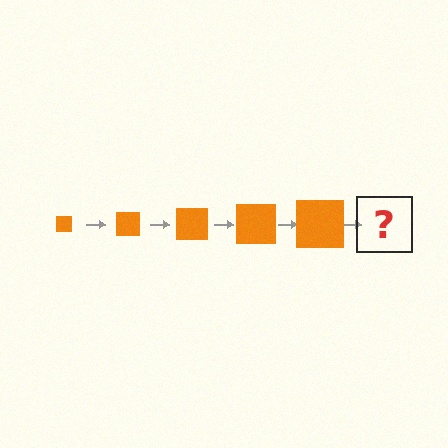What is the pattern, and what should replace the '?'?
The pattern is that the square gets progressively larger each step. The '?' should be an orange square, larger than the previous one.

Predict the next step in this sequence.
The next step is an orange square, larger than the previous one.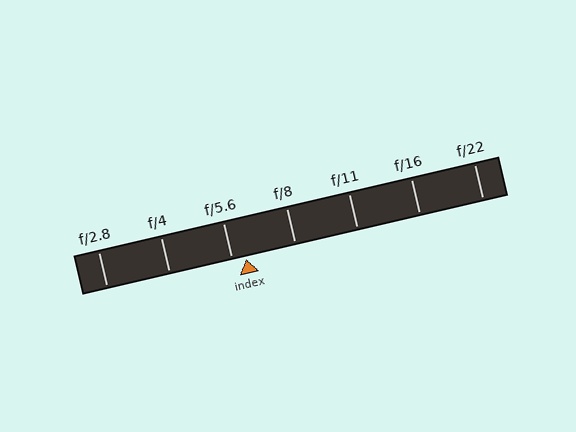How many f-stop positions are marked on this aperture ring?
There are 7 f-stop positions marked.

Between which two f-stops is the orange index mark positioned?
The index mark is between f/5.6 and f/8.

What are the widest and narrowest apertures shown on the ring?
The widest aperture shown is f/2.8 and the narrowest is f/22.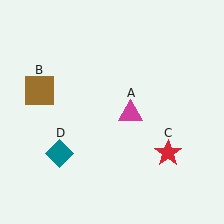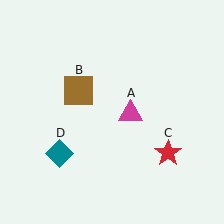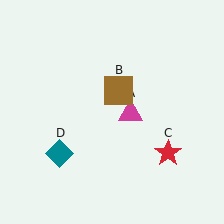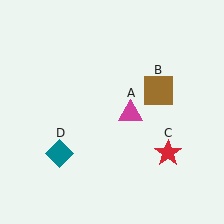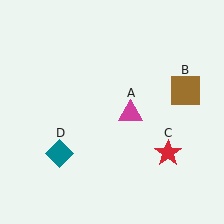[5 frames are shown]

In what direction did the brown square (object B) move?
The brown square (object B) moved right.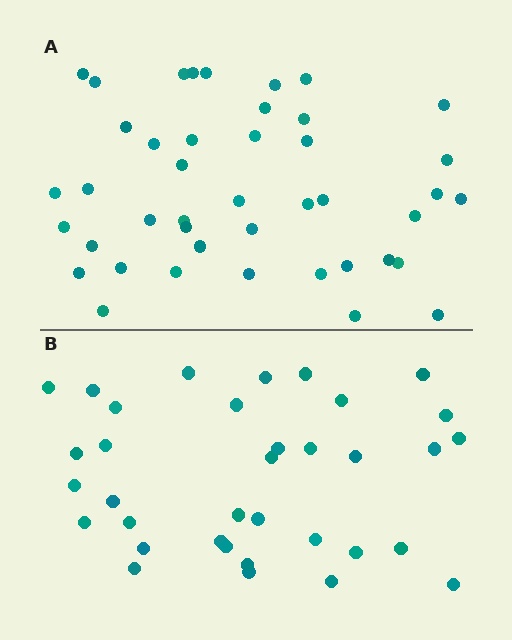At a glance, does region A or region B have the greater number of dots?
Region A (the top region) has more dots.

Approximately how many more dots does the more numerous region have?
Region A has roughly 8 or so more dots than region B.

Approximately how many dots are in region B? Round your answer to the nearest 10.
About 40 dots. (The exact count is 35, which rounds to 40.)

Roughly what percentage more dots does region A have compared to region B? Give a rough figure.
About 25% more.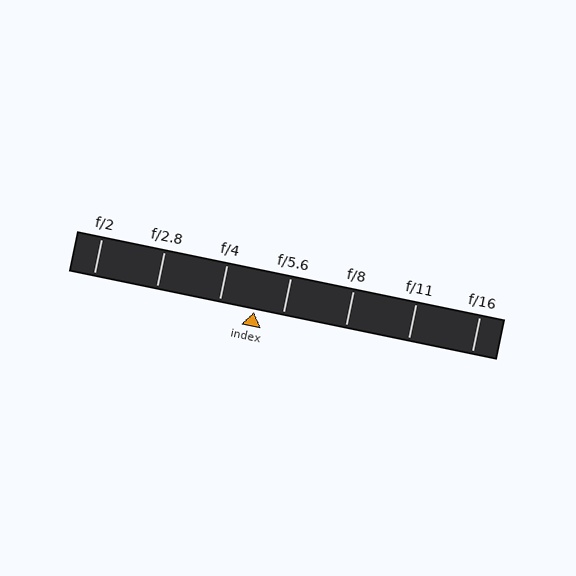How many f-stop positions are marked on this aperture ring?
There are 7 f-stop positions marked.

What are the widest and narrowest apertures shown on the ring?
The widest aperture shown is f/2 and the narrowest is f/16.